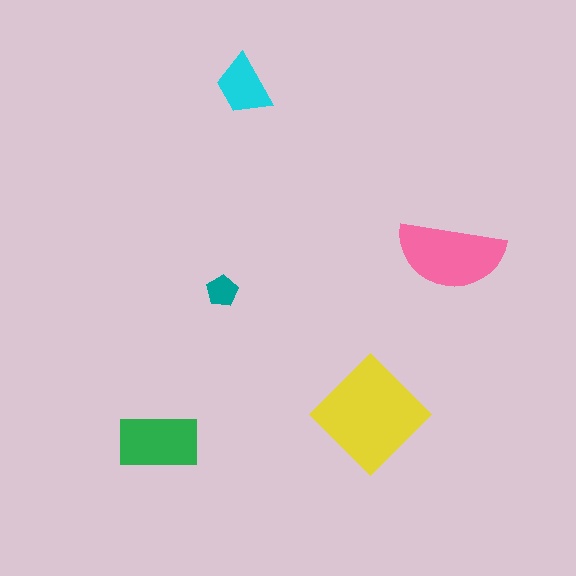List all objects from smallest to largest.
The teal pentagon, the cyan trapezoid, the green rectangle, the pink semicircle, the yellow diamond.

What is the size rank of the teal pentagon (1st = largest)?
5th.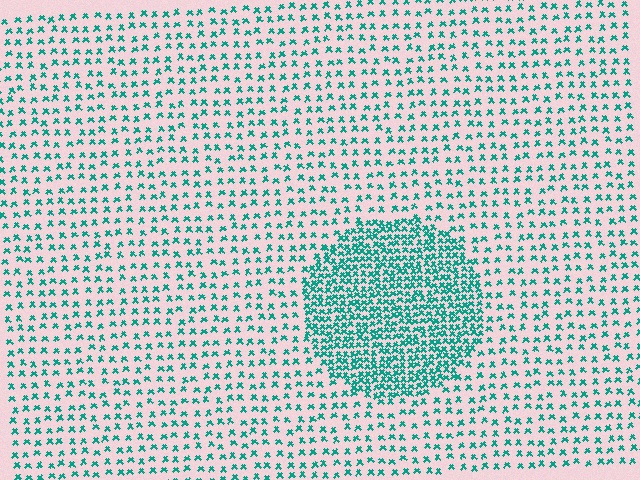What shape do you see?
I see a circle.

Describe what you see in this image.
The image contains small teal elements arranged at two different densities. A circle-shaped region is visible where the elements are more densely packed than the surrounding area.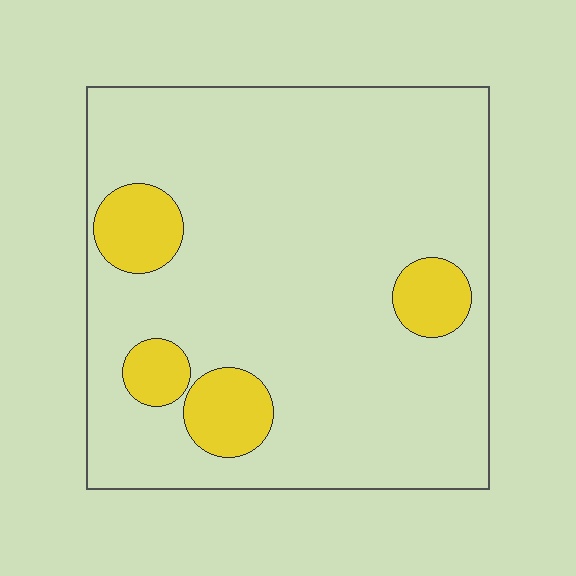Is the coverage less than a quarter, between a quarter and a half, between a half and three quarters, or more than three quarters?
Less than a quarter.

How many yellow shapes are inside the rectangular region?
4.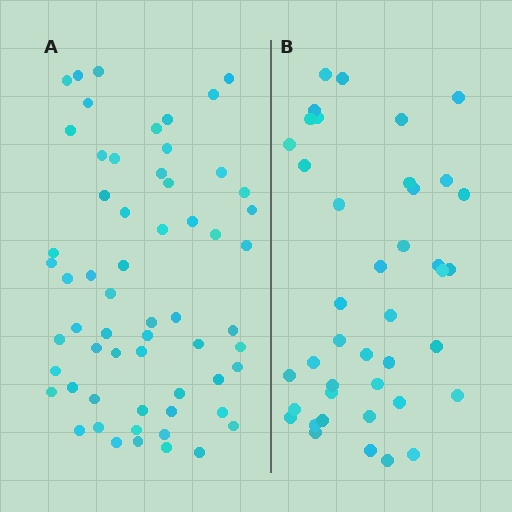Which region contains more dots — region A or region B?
Region A (the left region) has more dots.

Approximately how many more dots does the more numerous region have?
Region A has approximately 20 more dots than region B.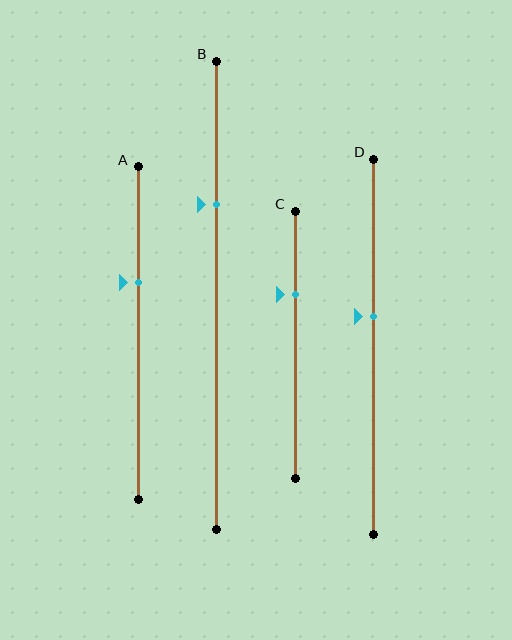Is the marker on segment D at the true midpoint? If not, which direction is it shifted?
No, the marker on segment D is shifted upward by about 8% of the segment length.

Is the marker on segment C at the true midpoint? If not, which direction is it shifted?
No, the marker on segment C is shifted upward by about 19% of the segment length.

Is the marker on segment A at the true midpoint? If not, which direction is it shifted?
No, the marker on segment A is shifted upward by about 15% of the segment length.